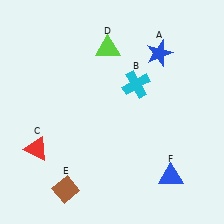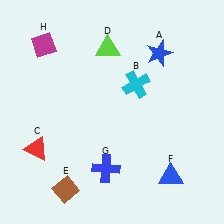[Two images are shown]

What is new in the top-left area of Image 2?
A magenta diamond (H) was added in the top-left area of Image 2.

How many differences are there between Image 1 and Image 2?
There are 2 differences between the two images.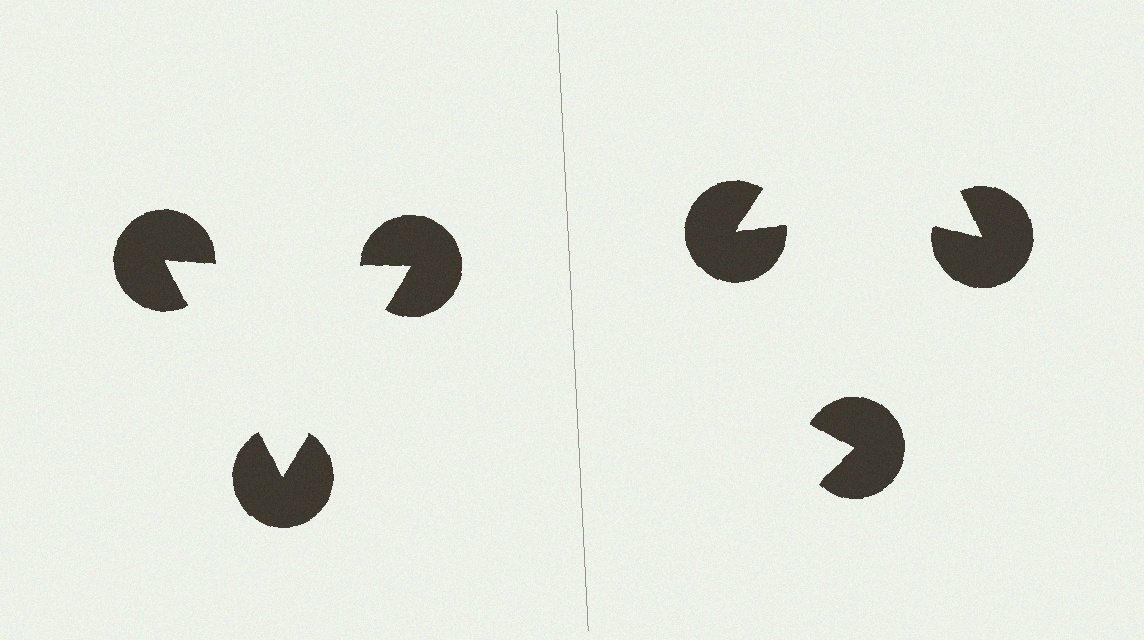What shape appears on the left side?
An illusory triangle.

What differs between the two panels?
The pac-man discs are positioned identically on both sides; only the wedge orientations differ. On the left they align to a triangle; on the right they are misaligned.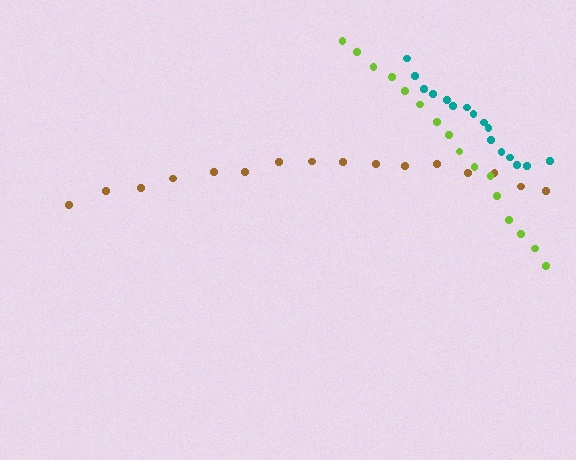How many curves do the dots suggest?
There are 3 distinct paths.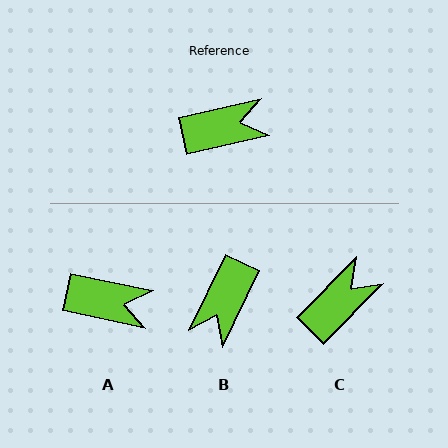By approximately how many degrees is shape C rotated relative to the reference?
Approximately 33 degrees counter-clockwise.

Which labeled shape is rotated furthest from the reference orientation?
B, about 129 degrees away.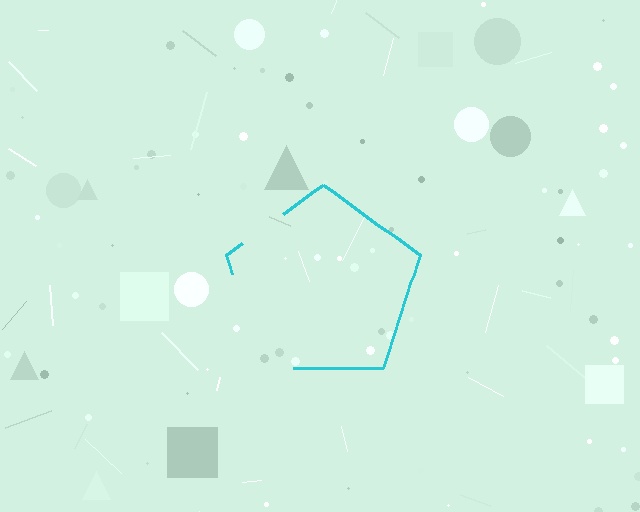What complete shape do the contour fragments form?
The contour fragments form a pentagon.